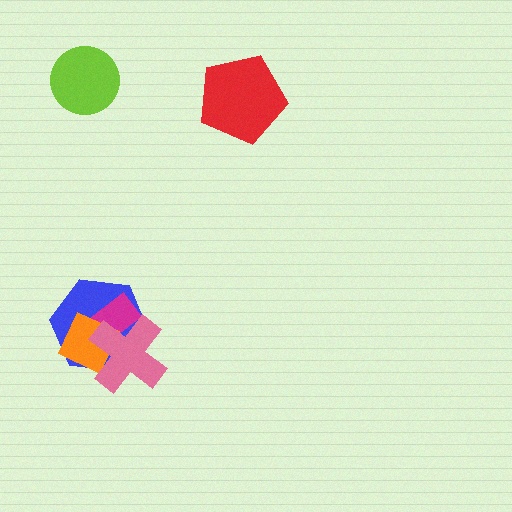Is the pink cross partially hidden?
No, no other shape covers it.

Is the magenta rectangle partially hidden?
Yes, it is partially covered by another shape.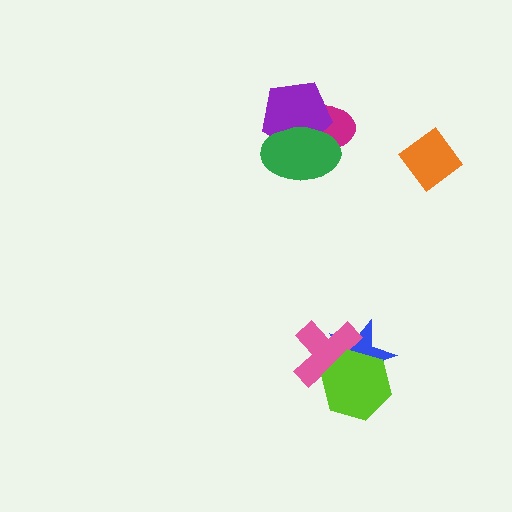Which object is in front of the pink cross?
The lime hexagon is in front of the pink cross.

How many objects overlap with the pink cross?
2 objects overlap with the pink cross.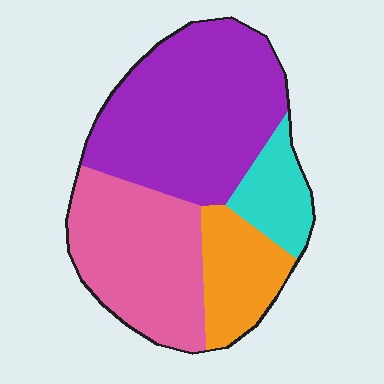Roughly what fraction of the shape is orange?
Orange covers 15% of the shape.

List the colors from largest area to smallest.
From largest to smallest: purple, pink, orange, cyan.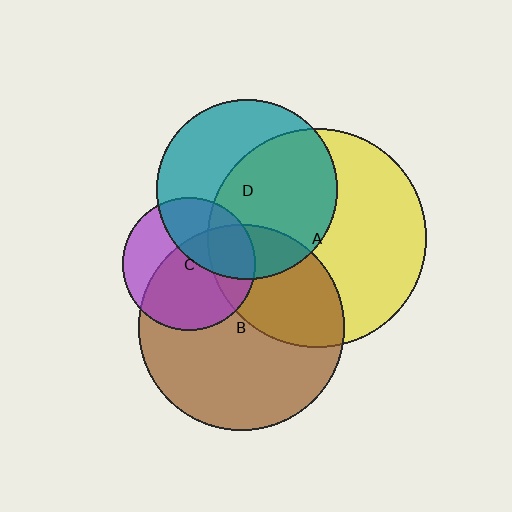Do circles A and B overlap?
Yes.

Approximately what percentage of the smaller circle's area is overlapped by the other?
Approximately 35%.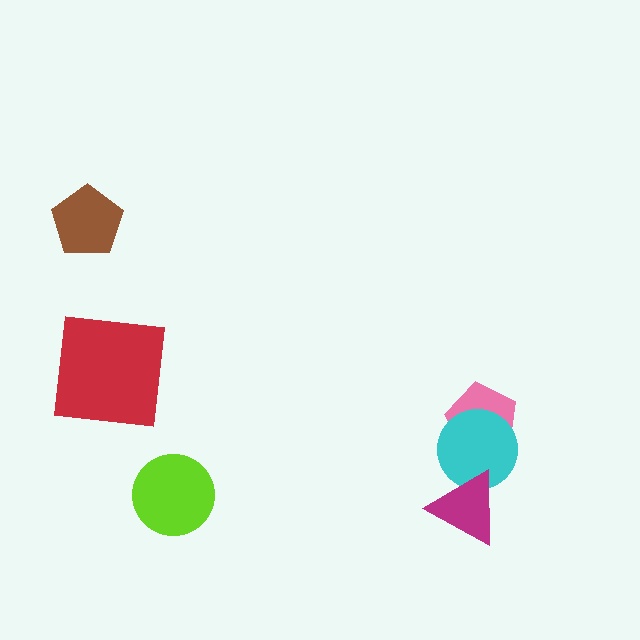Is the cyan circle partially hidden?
Yes, it is partially covered by another shape.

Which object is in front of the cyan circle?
The magenta triangle is in front of the cyan circle.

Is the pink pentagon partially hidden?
Yes, it is partially covered by another shape.